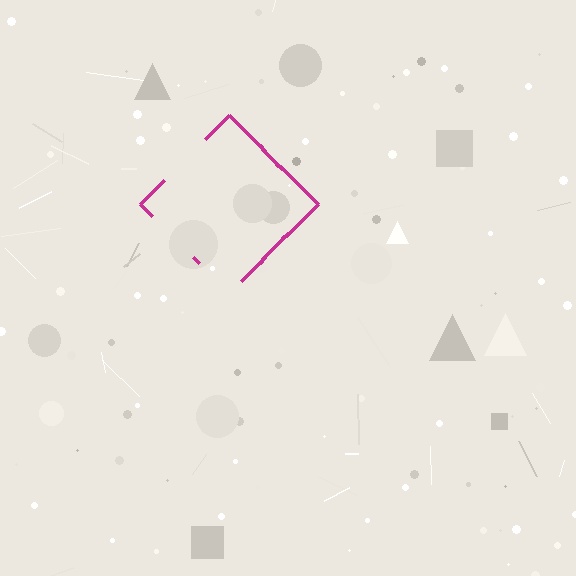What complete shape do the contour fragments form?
The contour fragments form a diamond.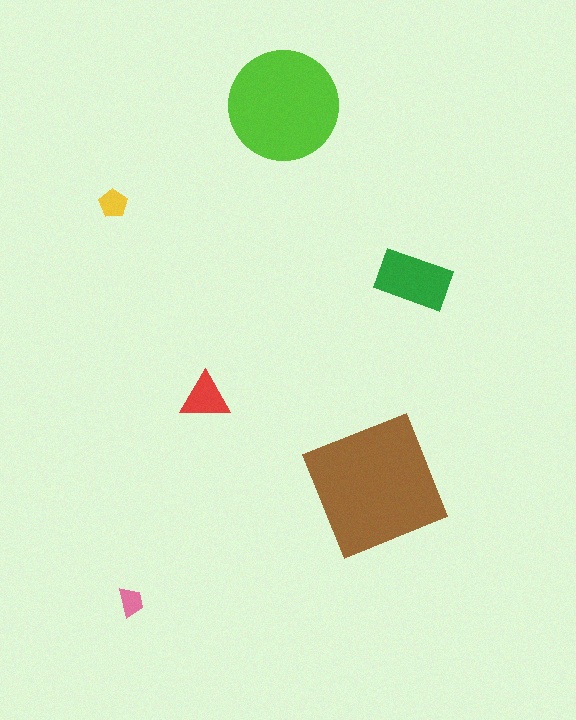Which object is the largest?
The brown square.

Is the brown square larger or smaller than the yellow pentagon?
Larger.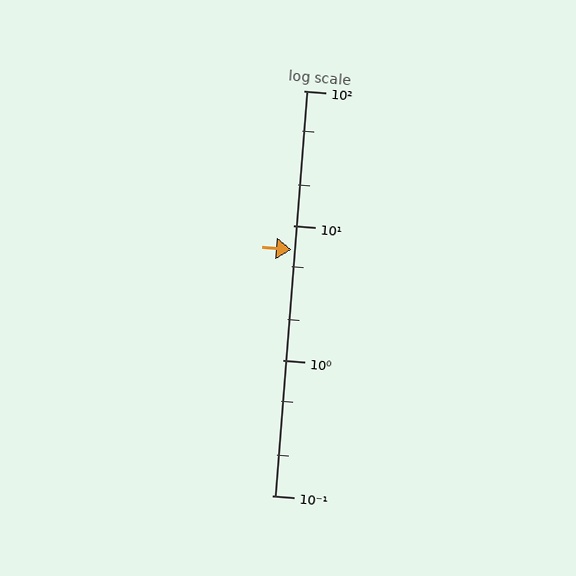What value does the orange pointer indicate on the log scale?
The pointer indicates approximately 6.6.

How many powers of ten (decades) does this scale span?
The scale spans 3 decades, from 0.1 to 100.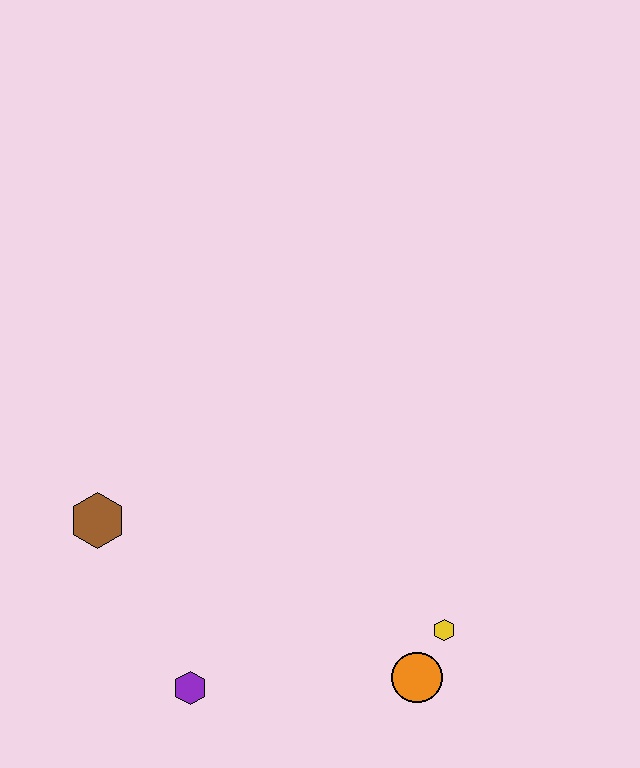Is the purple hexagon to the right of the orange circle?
No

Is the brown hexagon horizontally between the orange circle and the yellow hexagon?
No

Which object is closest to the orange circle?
The yellow hexagon is closest to the orange circle.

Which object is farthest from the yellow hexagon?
The brown hexagon is farthest from the yellow hexagon.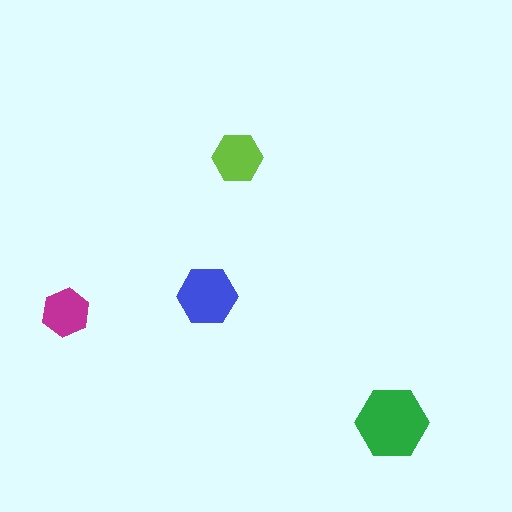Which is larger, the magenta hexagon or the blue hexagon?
The blue one.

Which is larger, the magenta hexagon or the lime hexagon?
The lime one.